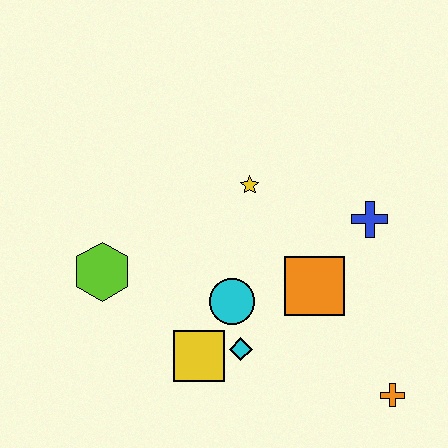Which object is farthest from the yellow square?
The blue cross is farthest from the yellow square.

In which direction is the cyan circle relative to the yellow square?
The cyan circle is above the yellow square.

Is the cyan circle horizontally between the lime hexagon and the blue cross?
Yes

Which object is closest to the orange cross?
The orange square is closest to the orange cross.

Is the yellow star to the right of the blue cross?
No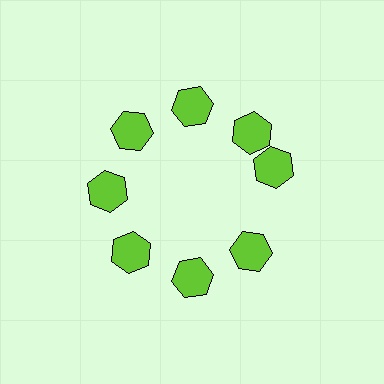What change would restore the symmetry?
The symmetry would be restored by rotating it back into even spacing with its neighbors so that all 8 hexagons sit at equal angles and equal distance from the center.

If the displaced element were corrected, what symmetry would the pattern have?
It would have 8-fold rotational symmetry — the pattern would map onto itself every 45 degrees.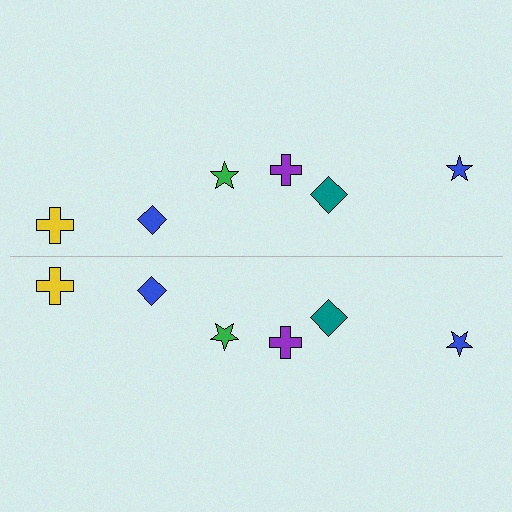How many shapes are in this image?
There are 12 shapes in this image.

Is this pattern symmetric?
Yes, this pattern has bilateral (reflection) symmetry.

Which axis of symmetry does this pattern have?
The pattern has a horizontal axis of symmetry running through the center of the image.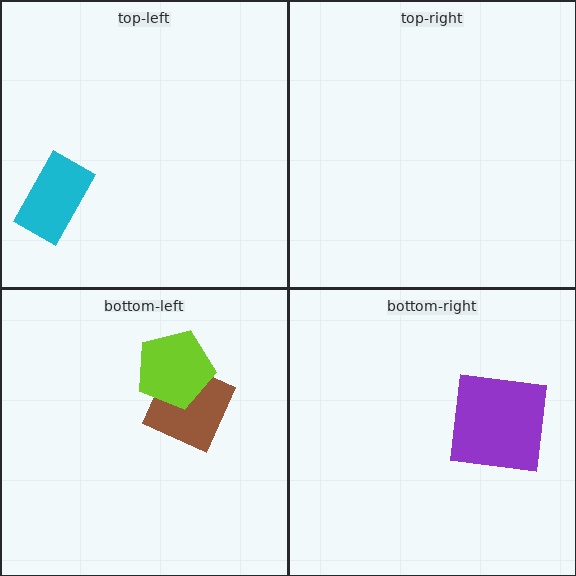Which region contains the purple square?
The bottom-right region.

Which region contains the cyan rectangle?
The top-left region.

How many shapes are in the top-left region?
1.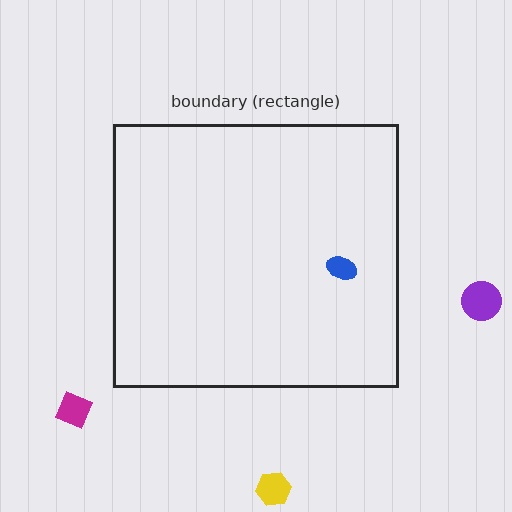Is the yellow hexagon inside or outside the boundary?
Outside.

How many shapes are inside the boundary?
1 inside, 3 outside.